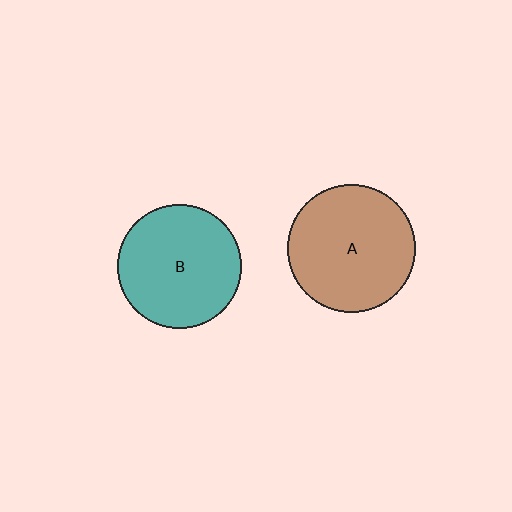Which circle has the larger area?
Circle A (brown).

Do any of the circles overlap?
No, none of the circles overlap.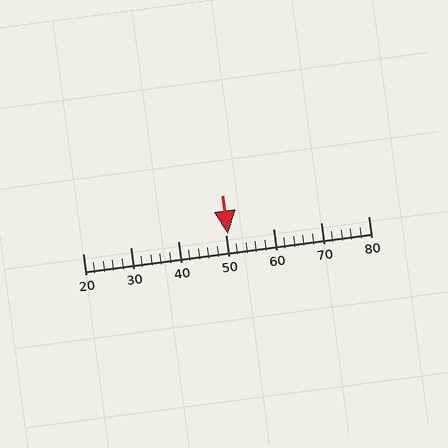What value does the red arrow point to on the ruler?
The red arrow points to approximately 51.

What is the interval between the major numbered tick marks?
The major tick marks are spaced 10 units apart.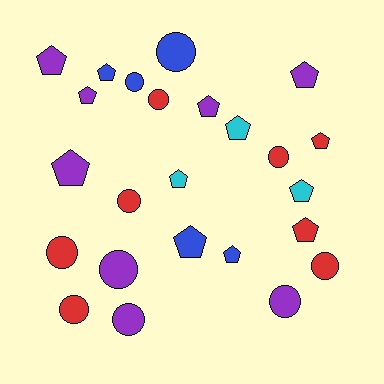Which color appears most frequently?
Red, with 8 objects.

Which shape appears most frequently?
Pentagon, with 13 objects.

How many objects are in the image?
There are 24 objects.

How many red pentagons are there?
There are 2 red pentagons.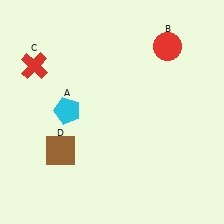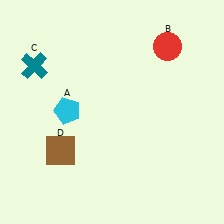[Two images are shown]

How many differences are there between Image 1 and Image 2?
There is 1 difference between the two images.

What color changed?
The cross (C) changed from red in Image 1 to teal in Image 2.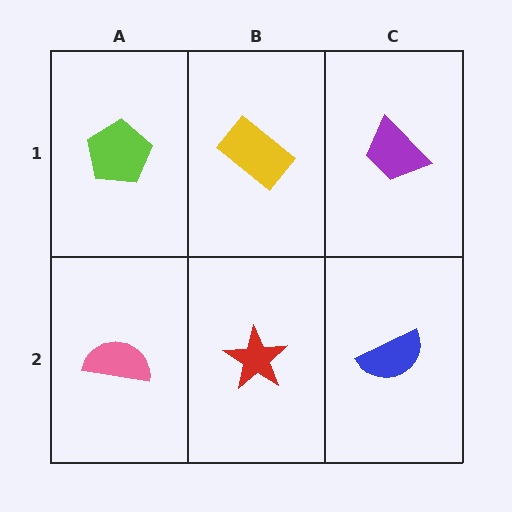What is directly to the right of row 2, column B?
A blue semicircle.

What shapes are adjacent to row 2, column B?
A yellow rectangle (row 1, column B), a pink semicircle (row 2, column A), a blue semicircle (row 2, column C).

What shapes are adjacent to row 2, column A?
A lime pentagon (row 1, column A), a red star (row 2, column B).